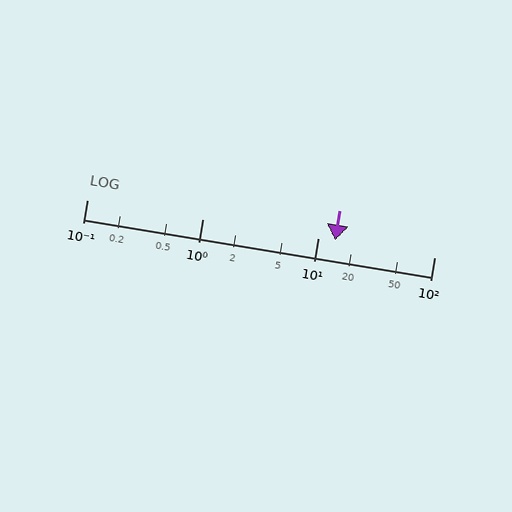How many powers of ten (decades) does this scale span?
The scale spans 3 decades, from 0.1 to 100.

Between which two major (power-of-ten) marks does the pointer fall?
The pointer is between 10 and 100.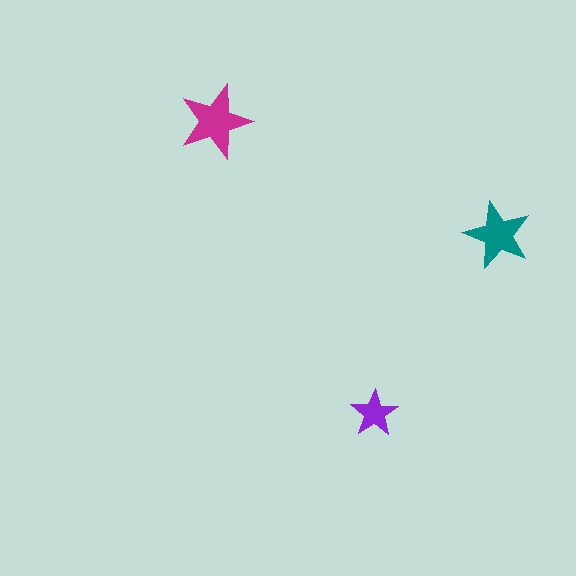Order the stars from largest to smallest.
the magenta one, the teal one, the purple one.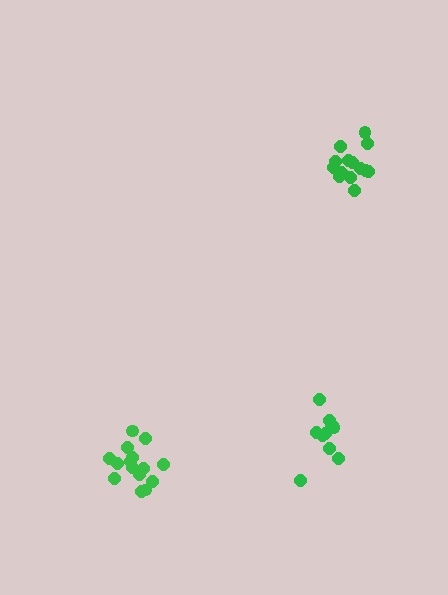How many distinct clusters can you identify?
There are 3 distinct clusters.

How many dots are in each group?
Group 1: 14 dots, Group 2: 15 dots, Group 3: 10 dots (39 total).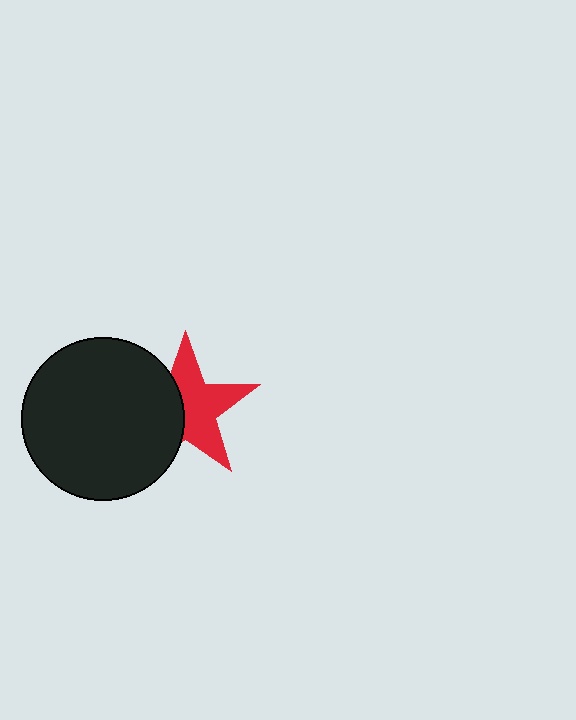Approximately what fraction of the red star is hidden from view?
Roughly 42% of the red star is hidden behind the black circle.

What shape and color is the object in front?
The object in front is a black circle.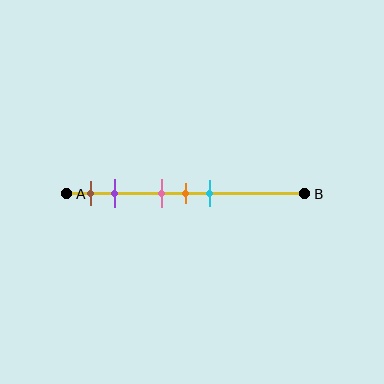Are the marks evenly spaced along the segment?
No, the marks are not evenly spaced.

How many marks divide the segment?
There are 5 marks dividing the segment.